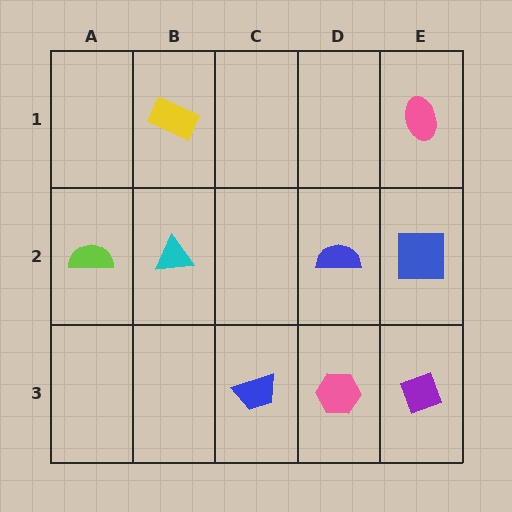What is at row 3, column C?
A blue trapezoid.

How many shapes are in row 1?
2 shapes.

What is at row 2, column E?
A blue square.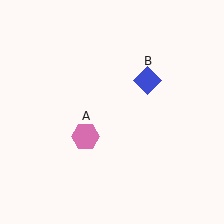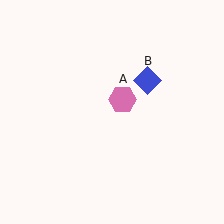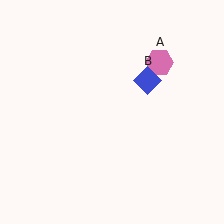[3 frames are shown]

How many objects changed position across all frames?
1 object changed position: pink hexagon (object A).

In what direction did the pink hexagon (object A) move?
The pink hexagon (object A) moved up and to the right.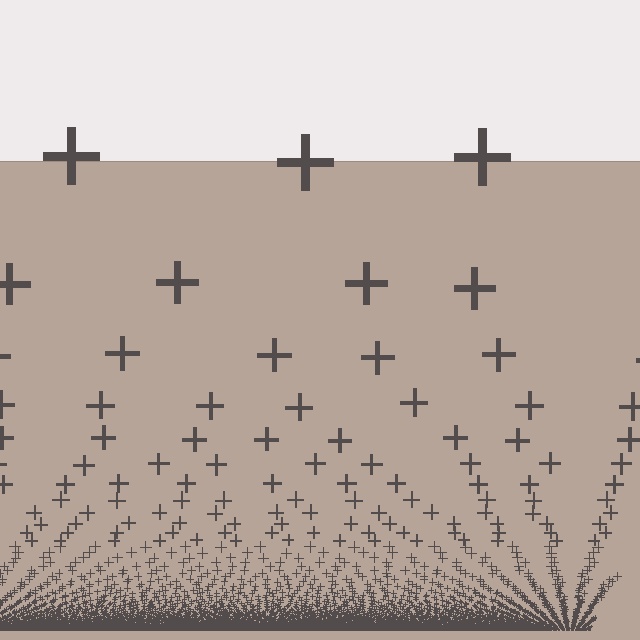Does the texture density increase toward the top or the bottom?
Density increases toward the bottom.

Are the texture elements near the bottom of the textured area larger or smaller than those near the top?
Smaller. The gradient is inverted — elements near the bottom are smaller and denser.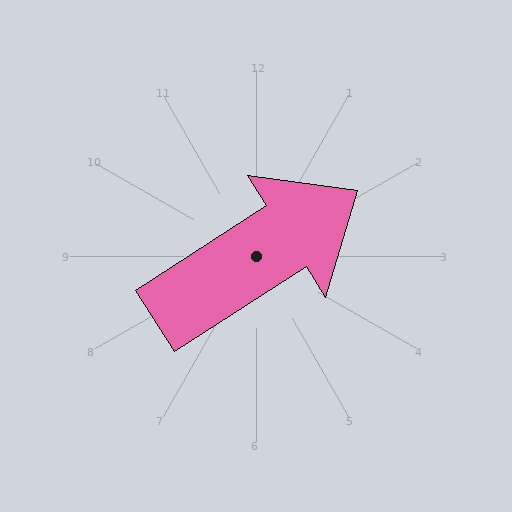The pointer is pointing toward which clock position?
Roughly 2 o'clock.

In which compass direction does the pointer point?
Northeast.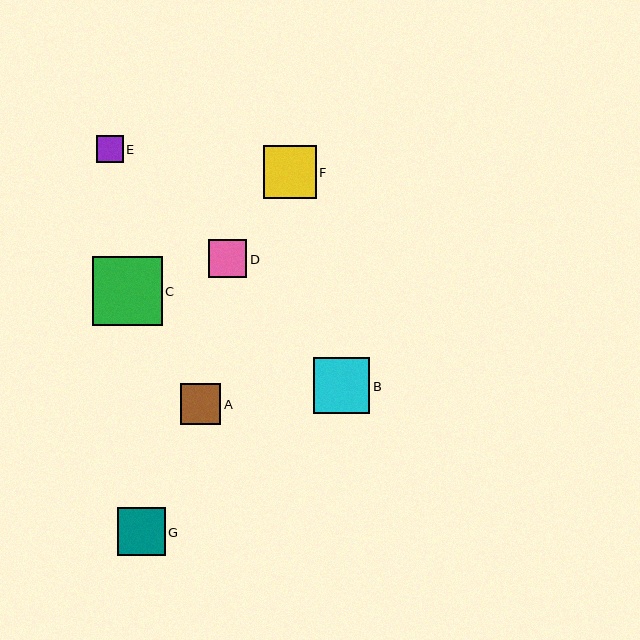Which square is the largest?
Square C is the largest with a size of approximately 69 pixels.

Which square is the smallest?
Square E is the smallest with a size of approximately 27 pixels.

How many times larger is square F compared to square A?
Square F is approximately 1.3 times the size of square A.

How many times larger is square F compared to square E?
Square F is approximately 1.9 times the size of square E.